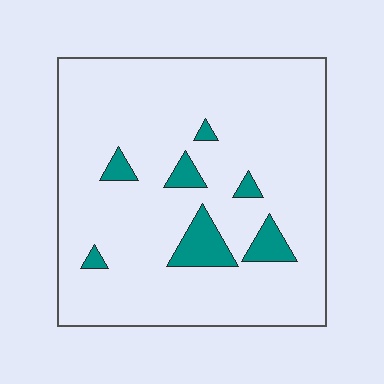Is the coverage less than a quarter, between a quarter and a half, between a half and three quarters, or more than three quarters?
Less than a quarter.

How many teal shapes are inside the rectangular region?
7.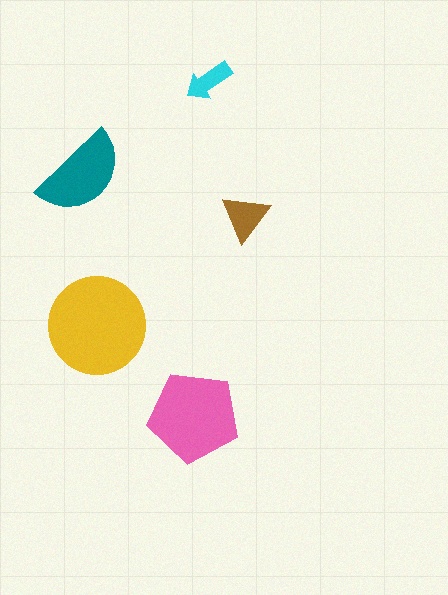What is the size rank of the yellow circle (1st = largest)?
1st.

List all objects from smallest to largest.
The cyan arrow, the brown triangle, the teal semicircle, the pink pentagon, the yellow circle.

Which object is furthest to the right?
The brown triangle is rightmost.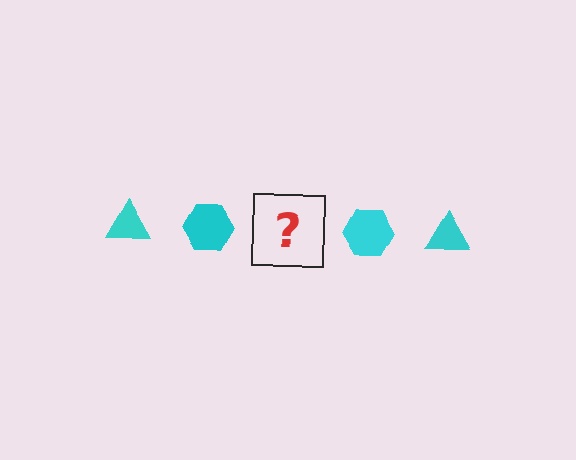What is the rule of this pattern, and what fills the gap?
The rule is that the pattern cycles through triangle, hexagon shapes in cyan. The gap should be filled with a cyan triangle.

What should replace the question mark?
The question mark should be replaced with a cyan triangle.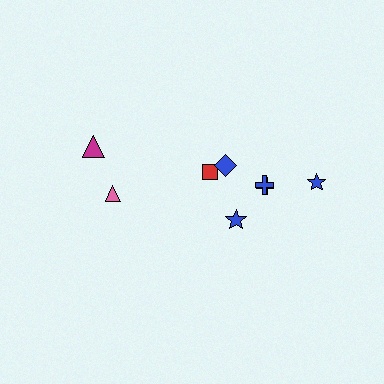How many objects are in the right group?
There are 5 objects.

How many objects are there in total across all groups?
There are 8 objects.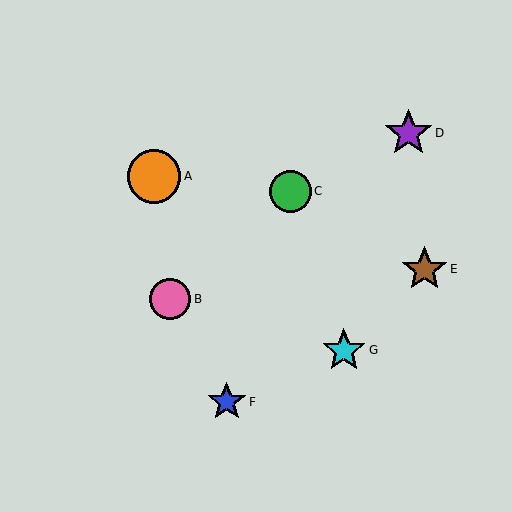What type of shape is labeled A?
Shape A is an orange circle.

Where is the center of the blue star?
The center of the blue star is at (227, 402).